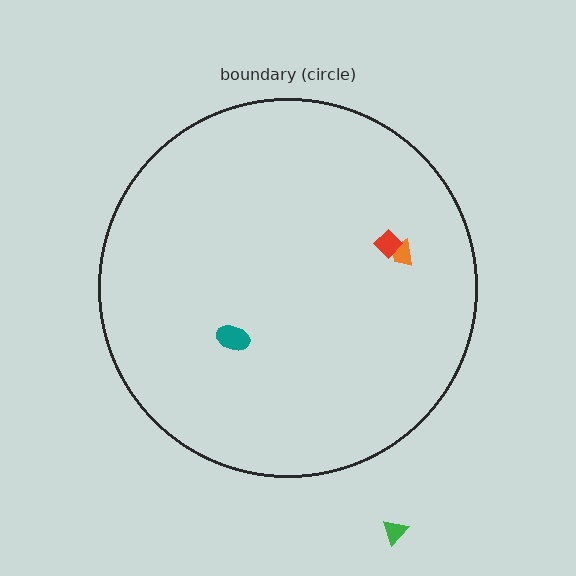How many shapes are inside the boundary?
3 inside, 1 outside.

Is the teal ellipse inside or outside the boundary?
Inside.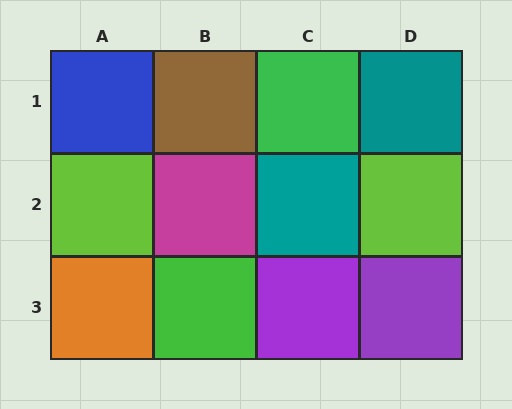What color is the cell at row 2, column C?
Teal.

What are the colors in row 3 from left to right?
Orange, green, purple, purple.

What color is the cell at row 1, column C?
Green.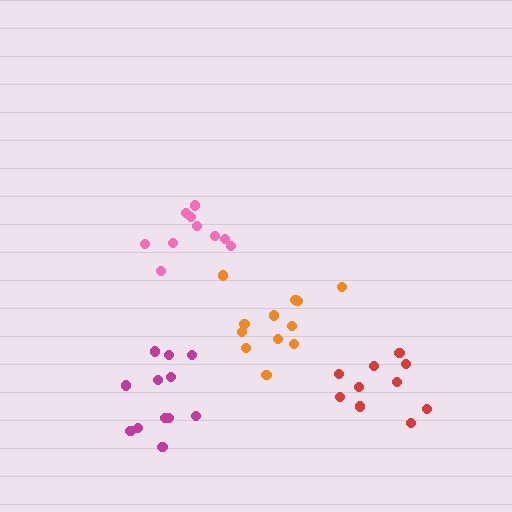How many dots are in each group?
Group 1: 12 dots, Group 2: 12 dots, Group 3: 10 dots, Group 4: 10 dots (44 total).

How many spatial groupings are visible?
There are 4 spatial groupings.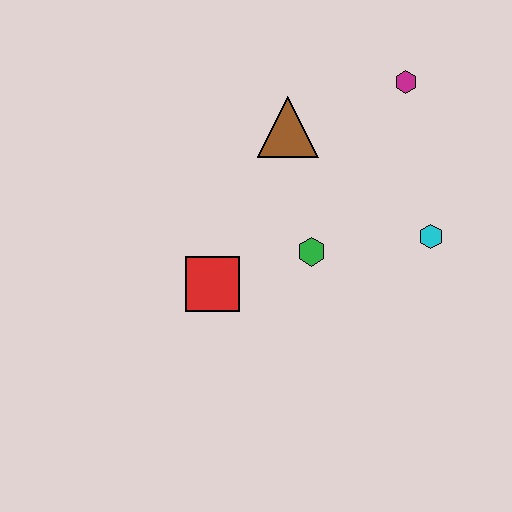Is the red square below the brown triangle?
Yes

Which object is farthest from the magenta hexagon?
The red square is farthest from the magenta hexagon.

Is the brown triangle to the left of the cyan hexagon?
Yes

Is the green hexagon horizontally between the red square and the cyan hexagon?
Yes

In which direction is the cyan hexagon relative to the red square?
The cyan hexagon is to the right of the red square.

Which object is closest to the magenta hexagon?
The brown triangle is closest to the magenta hexagon.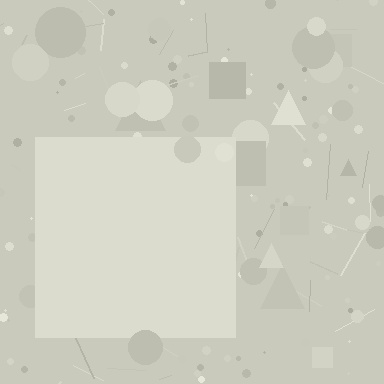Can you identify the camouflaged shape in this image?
The camouflaged shape is a square.